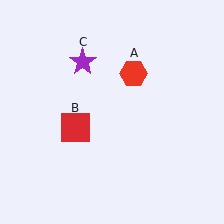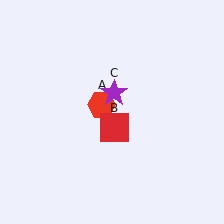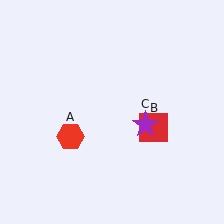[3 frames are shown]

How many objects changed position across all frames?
3 objects changed position: red hexagon (object A), red square (object B), purple star (object C).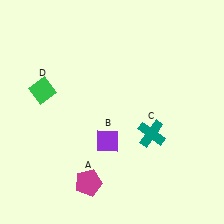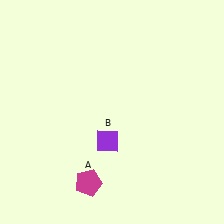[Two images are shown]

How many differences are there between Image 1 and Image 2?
There are 2 differences between the two images.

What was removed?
The green diamond (D), the teal cross (C) were removed in Image 2.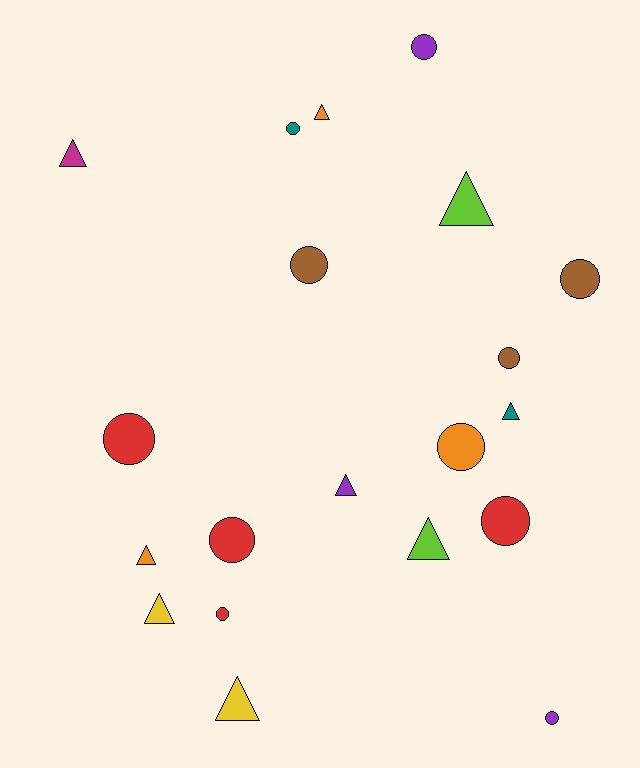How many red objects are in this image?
There are 4 red objects.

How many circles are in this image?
There are 11 circles.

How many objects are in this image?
There are 20 objects.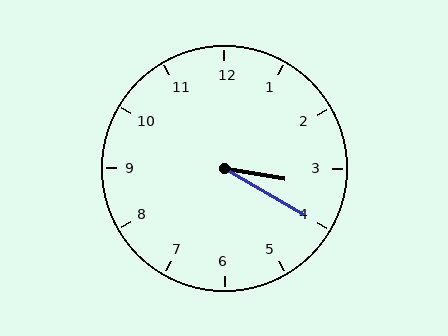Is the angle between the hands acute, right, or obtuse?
It is acute.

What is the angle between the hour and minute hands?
Approximately 20 degrees.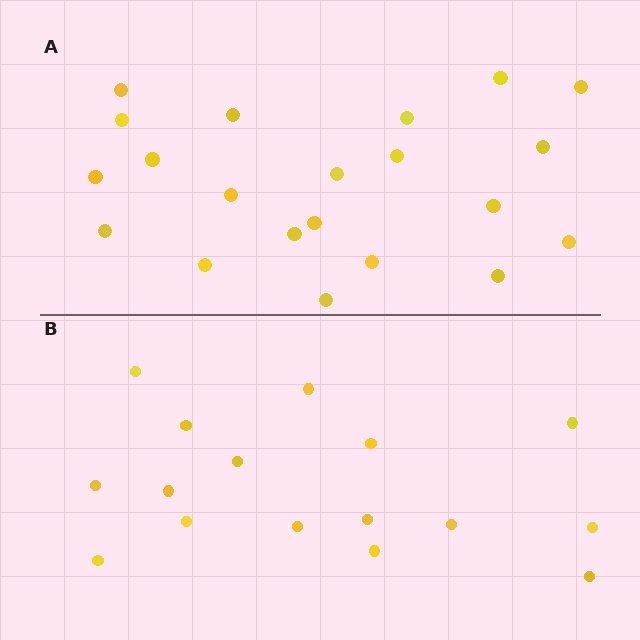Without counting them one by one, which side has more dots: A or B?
Region A (the top region) has more dots.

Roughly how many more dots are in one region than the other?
Region A has about 5 more dots than region B.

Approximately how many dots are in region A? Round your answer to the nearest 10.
About 20 dots. (The exact count is 21, which rounds to 20.)